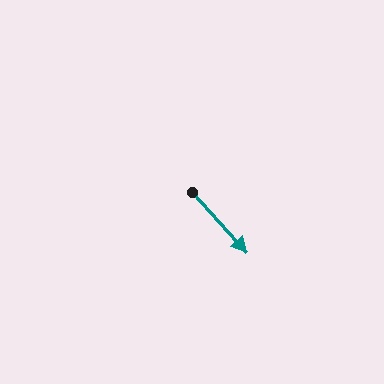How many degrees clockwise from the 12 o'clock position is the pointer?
Approximately 138 degrees.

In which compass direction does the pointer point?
Southeast.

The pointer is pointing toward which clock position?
Roughly 5 o'clock.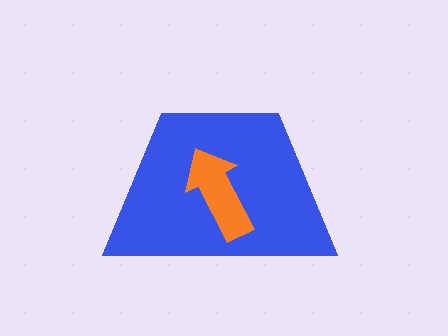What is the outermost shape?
The blue trapezoid.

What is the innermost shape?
The orange arrow.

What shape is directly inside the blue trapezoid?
The orange arrow.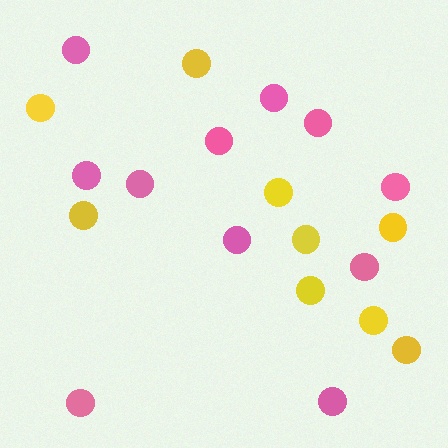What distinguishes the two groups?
There are 2 groups: one group of pink circles (11) and one group of yellow circles (9).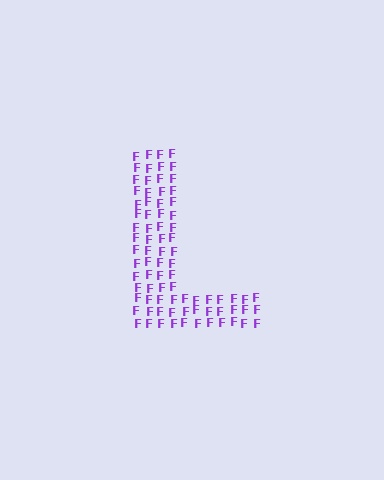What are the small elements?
The small elements are letter F's.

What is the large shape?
The large shape is the letter L.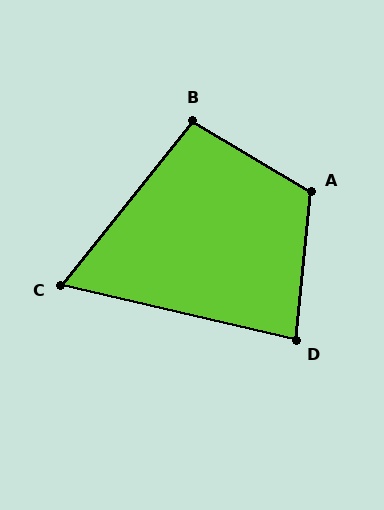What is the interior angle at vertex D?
Approximately 83 degrees (acute).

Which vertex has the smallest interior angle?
C, at approximately 65 degrees.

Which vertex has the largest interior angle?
A, at approximately 115 degrees.